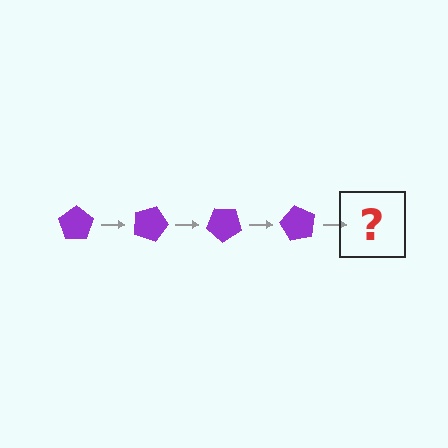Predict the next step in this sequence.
The next step is a purple pentagon rotated 80 degrees.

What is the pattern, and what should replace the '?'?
The pattern is that the pentagon rotates 20 degrees each step. The '?' should be a purple pentagon rotated 80 degrees.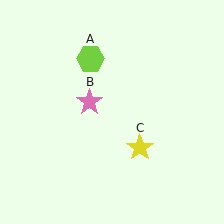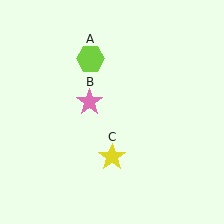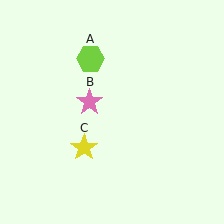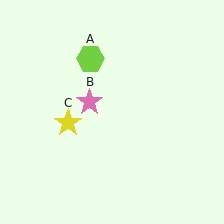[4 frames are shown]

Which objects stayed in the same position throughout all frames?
Lime hexagon (object A) and pink star (object B) remained stationary.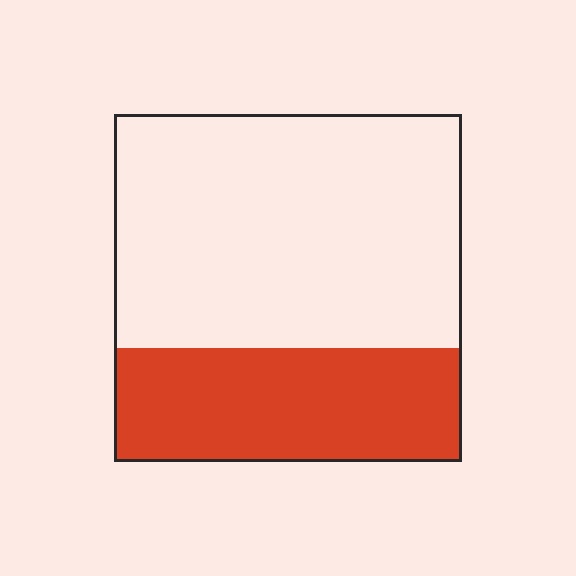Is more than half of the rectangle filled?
No.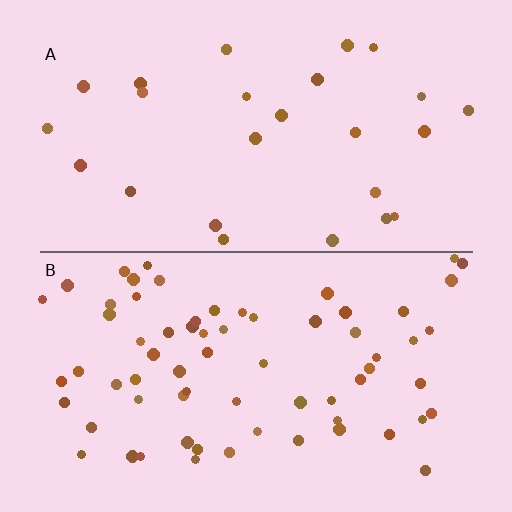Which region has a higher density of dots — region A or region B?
B (the bottom).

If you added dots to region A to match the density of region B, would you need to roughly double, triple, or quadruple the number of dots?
Approximately triple.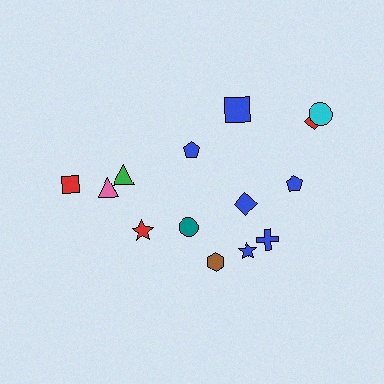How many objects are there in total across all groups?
There are 14 objects.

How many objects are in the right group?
There are 8 objects.